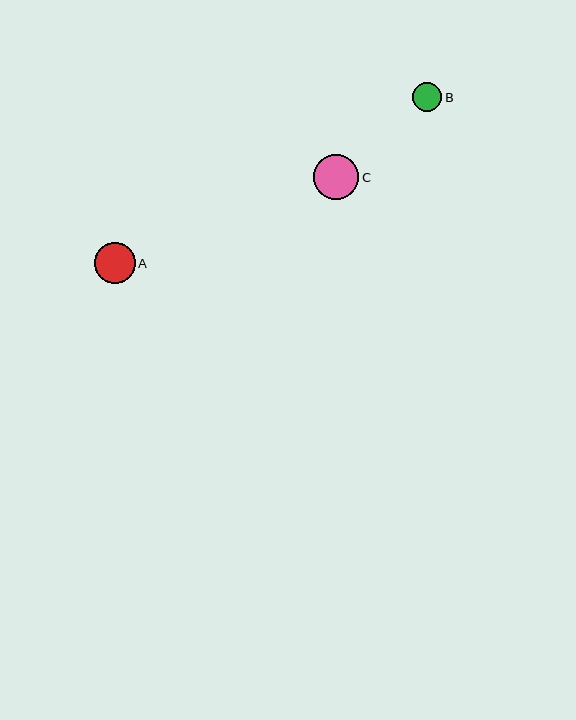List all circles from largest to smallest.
From largest to smallest: C, A, B.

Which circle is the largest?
Circle C is the largest with a size of approximately 45 pixels.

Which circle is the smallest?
Circle B is the smallest with a size of approximately 29 pixels.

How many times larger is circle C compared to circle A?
Circle C is approximately 1.1 times the size of circle A.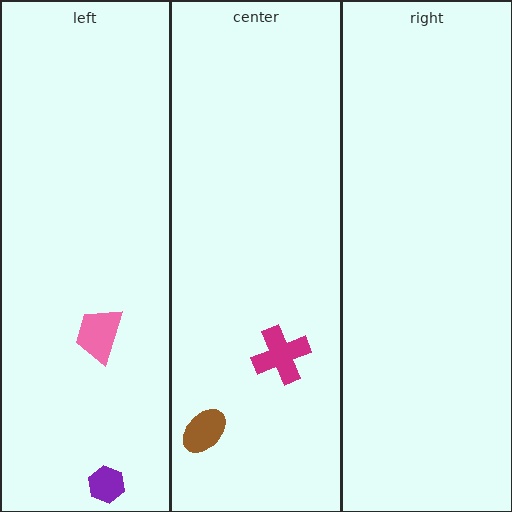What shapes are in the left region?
The pink trapezoid, the purple hexagon.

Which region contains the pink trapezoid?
The left region.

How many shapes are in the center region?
2.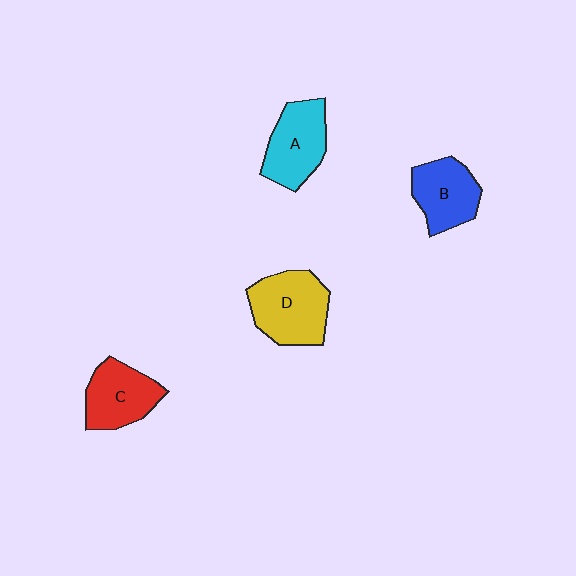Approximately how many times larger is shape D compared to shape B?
Approximately 1.3 times.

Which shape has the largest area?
Shape D (yellow).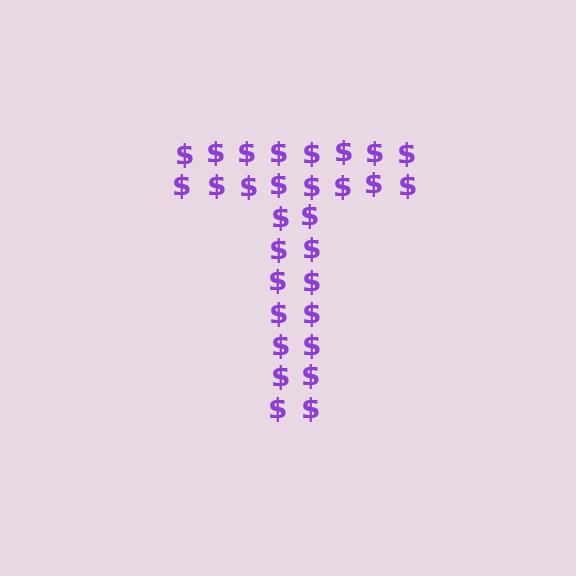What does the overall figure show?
The overall figure shows the letter T.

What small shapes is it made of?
It is made of small dollar signs.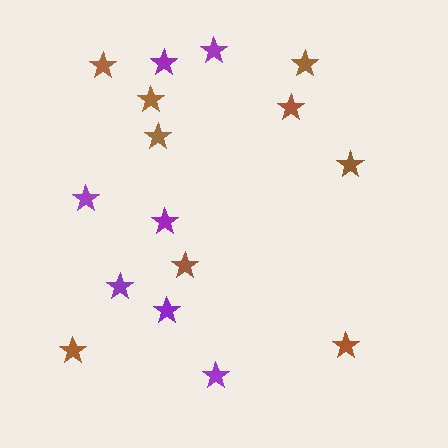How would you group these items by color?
There are 2 groups: one group of brown stars (9) and one group of purple stars (7).